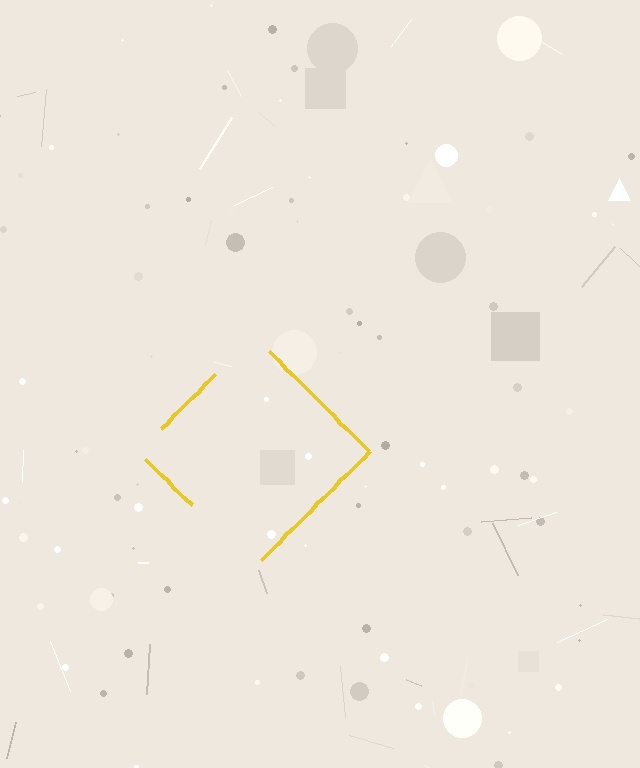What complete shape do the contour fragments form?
The contour fragments form a diamond.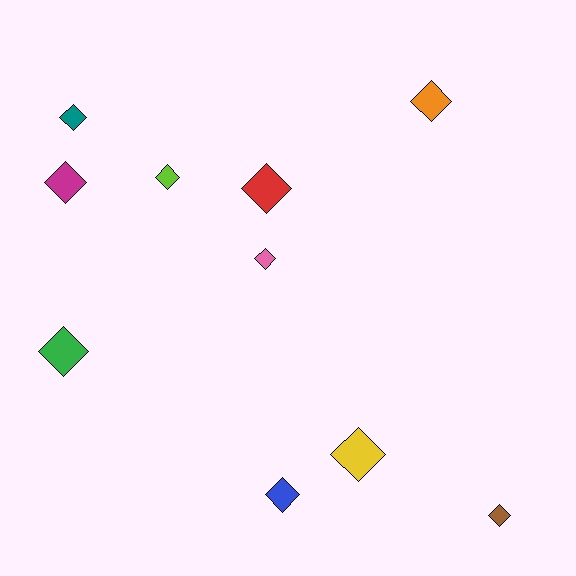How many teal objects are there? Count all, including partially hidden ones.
There is 1 teal object.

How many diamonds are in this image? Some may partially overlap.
There are 10 diamonds.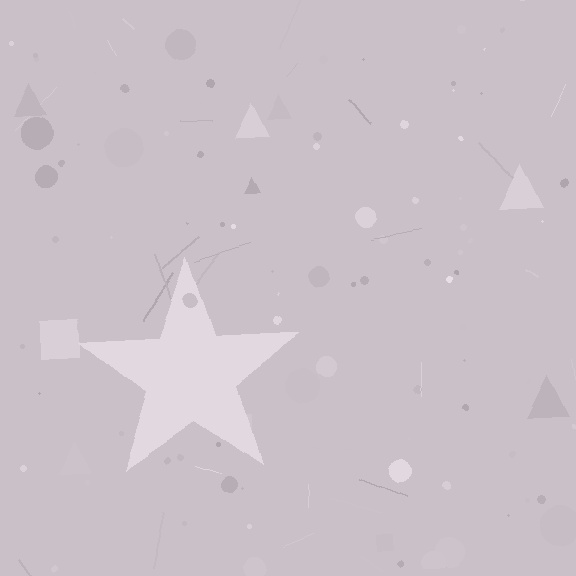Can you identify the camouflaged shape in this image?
The camouflaged shape is a star.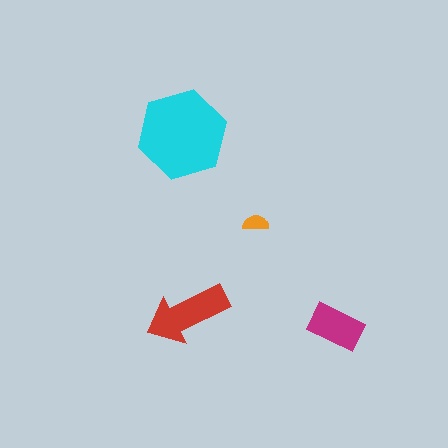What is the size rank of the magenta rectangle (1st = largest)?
3rd.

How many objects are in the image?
There are 4 objects in the image.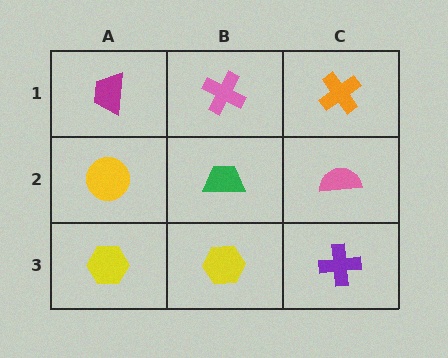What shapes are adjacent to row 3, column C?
A pink semicircle (row 2, column C), a yellow hexagon (row 3, column B).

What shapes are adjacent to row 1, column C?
A pink semicircle (row 2, column C), a pink cross (row 1, column B).